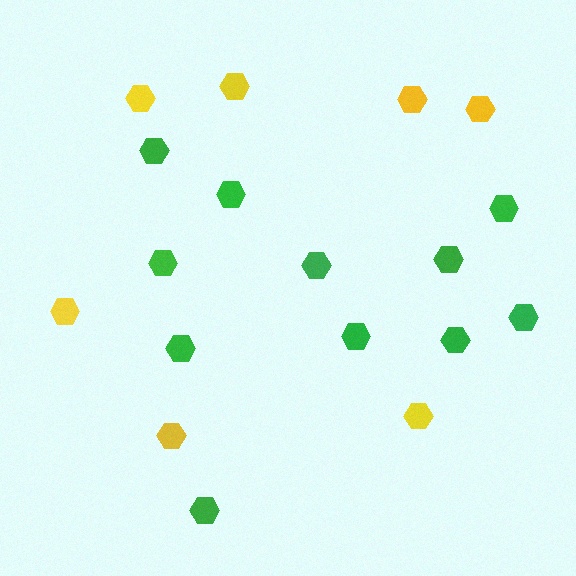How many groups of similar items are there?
There are 2 groups: one group of yellow hexagons (7) and one group of green hexagons (11).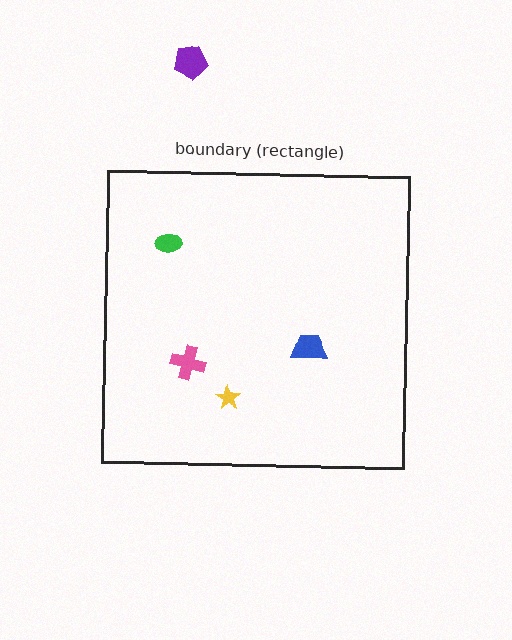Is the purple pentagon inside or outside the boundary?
Outside.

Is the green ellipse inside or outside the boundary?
Inside.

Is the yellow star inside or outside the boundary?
Inside.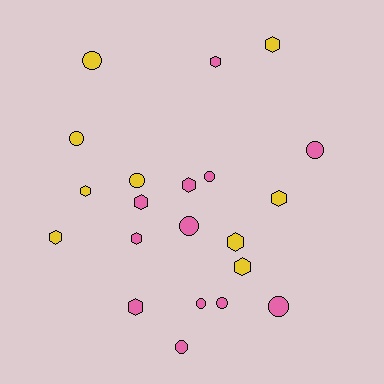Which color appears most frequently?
Pink, with 12 objects.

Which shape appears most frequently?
Hexagon, with 11 objects.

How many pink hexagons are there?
There are 5 pink hexagons.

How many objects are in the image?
There are 21 objects.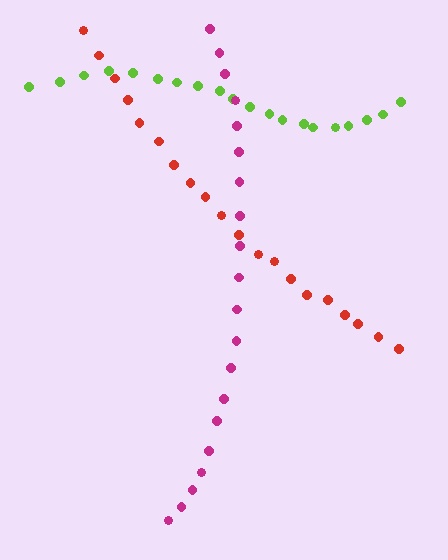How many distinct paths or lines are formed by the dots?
There are 3 distinct paths.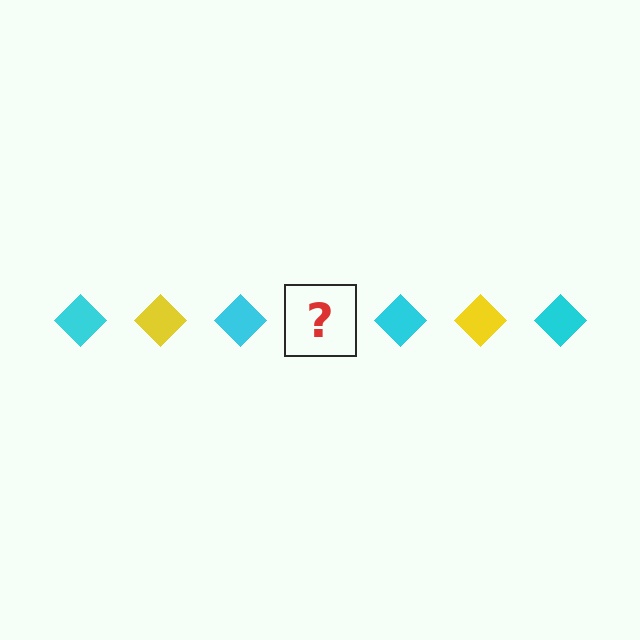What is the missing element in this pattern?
The missing element is a yellow diamond.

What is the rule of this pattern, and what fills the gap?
The rule is that the pattern cycles through cyan, yellow diamonds. The gap should be filled with a yellow diamond.